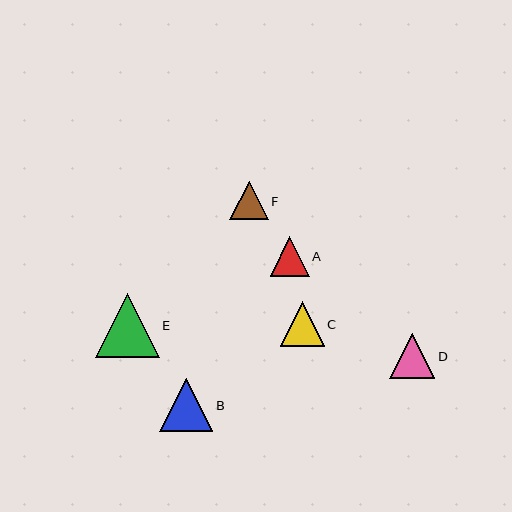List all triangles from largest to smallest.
From largest to smallest: E, B, D, C, A, F.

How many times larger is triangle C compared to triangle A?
Triangle C is approximately 1.1 times the size of triangle A.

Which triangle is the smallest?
Triangle F is the smallest with a size of approximately 38 pixels.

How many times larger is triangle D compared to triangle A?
Triangle D is approximately 1.1 times the size of triangle A.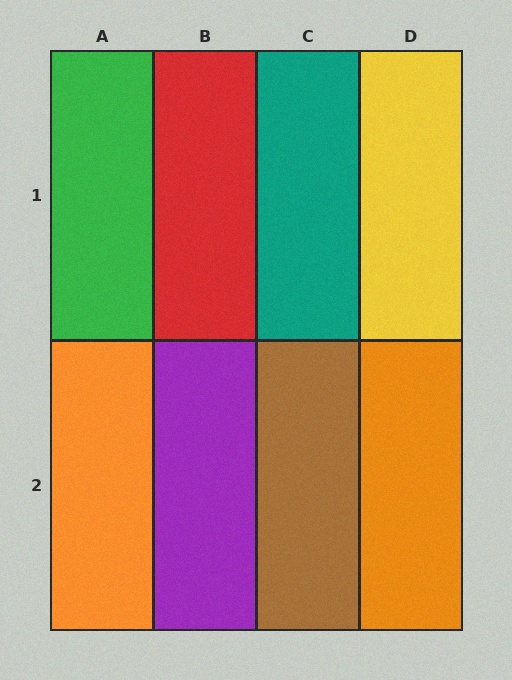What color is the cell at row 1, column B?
Red.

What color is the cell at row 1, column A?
Green.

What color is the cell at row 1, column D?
Yellow.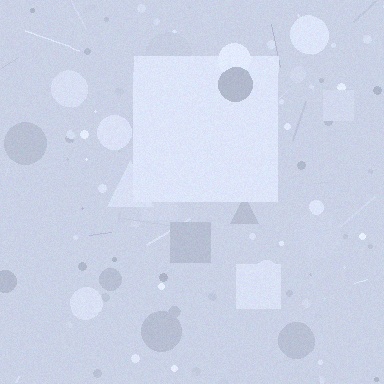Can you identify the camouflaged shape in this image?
The camouflaged shape is a square.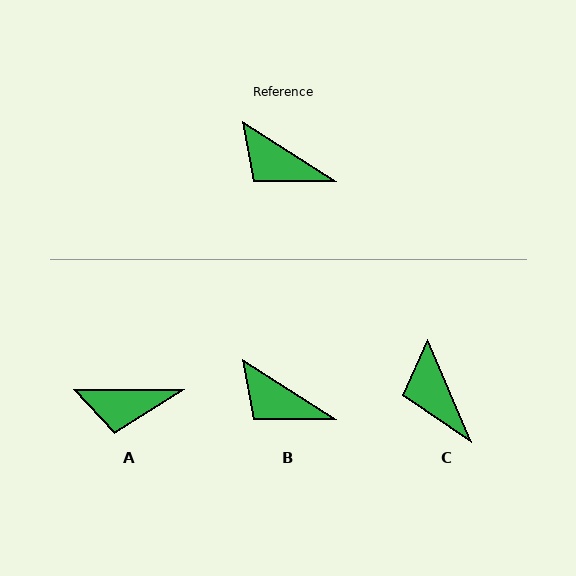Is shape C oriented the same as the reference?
No, it is off by about 35 degrees.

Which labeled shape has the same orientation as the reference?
B.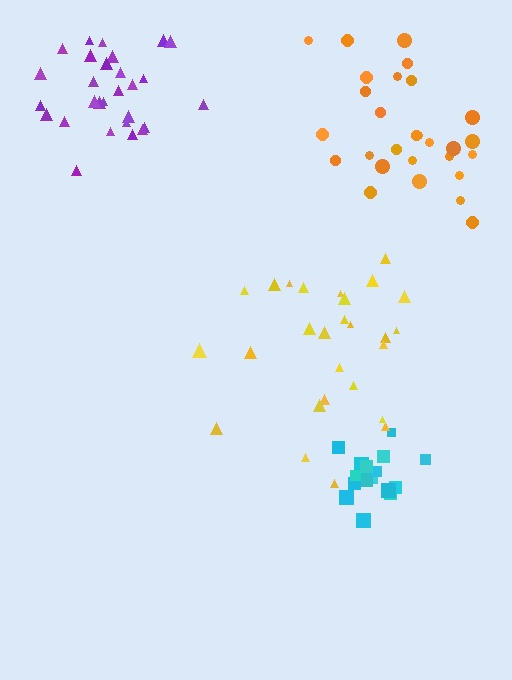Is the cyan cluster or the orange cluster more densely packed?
Cyan.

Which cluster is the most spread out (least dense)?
Yellow.